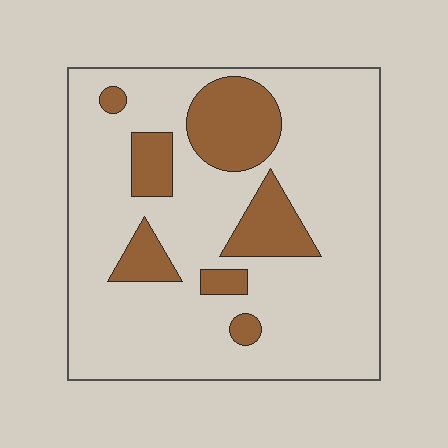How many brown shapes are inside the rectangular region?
7.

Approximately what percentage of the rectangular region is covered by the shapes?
Approximately 20%.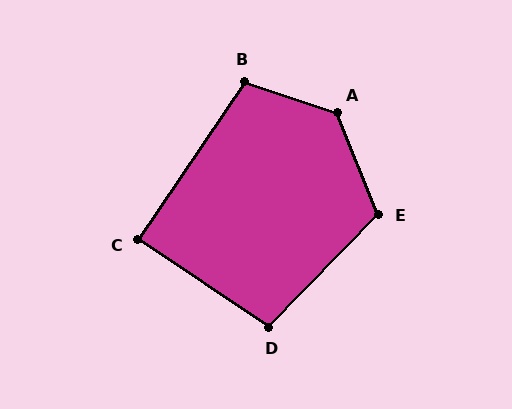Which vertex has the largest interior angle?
A, at approximately 130 degrees.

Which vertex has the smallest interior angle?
C, at approximately 90 degrees.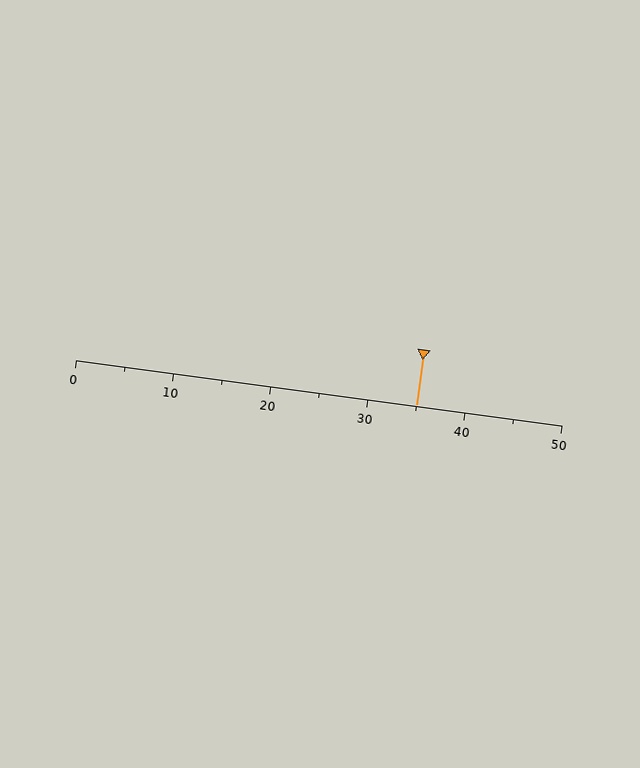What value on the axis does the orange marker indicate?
The marker indicates approximately 35.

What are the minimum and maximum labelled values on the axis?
The axis runs from 0 to 50.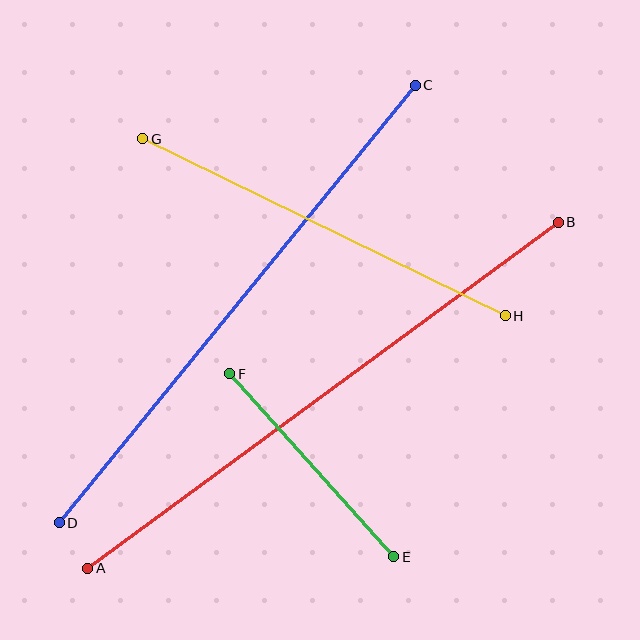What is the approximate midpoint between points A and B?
The midpoint is at approximately (323, 395) pixels.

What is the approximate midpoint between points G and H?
The midpoint is at approximately (324, 227) pixels.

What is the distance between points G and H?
The distance is approximately 403 pixels.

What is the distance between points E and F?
The distance is approximately 245 pixels.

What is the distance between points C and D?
The distance is approximately 564 pixels.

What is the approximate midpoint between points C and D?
The midpoint is at approximately (237, 304) pixels.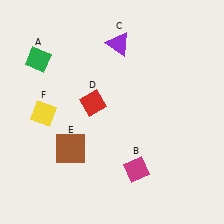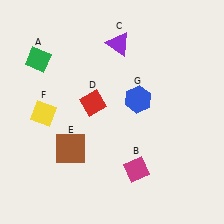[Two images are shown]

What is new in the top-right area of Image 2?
A blue hexagon (G) was added in the top-right area of Image 2.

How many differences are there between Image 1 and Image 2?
There is 1 difference between the two images.